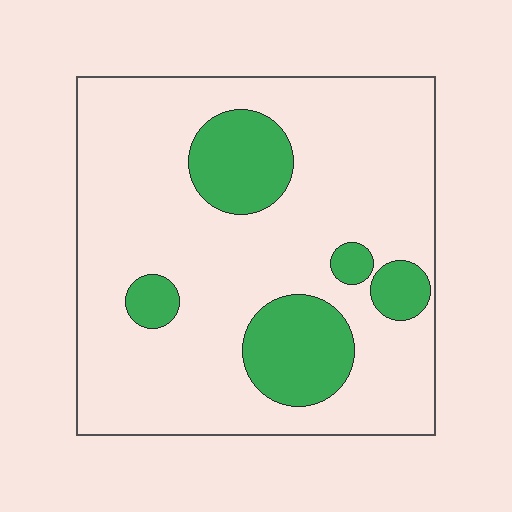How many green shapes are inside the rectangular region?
5.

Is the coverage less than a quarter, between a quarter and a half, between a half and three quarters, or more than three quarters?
Less than a quarter.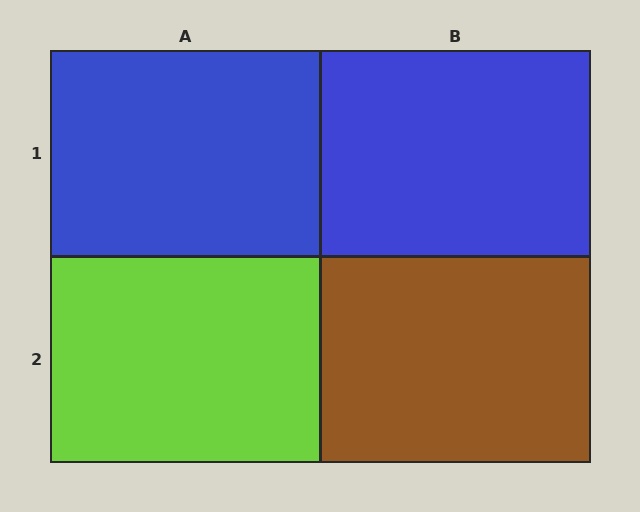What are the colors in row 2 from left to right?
Lime, brown.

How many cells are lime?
1 cell is lime.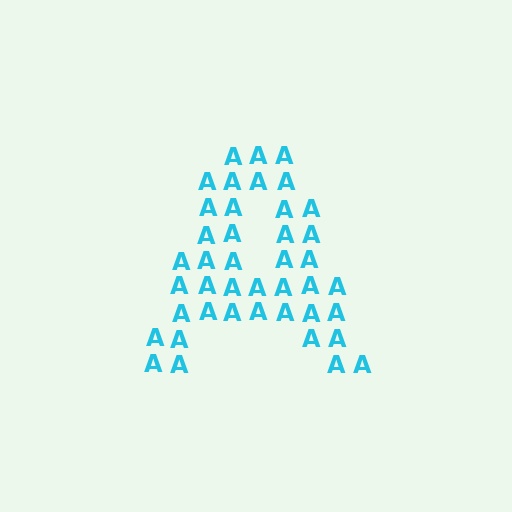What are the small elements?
The small elements are letter A's.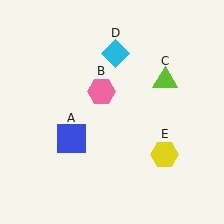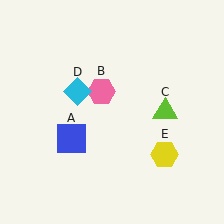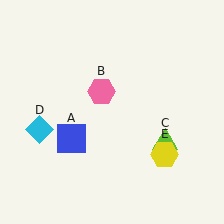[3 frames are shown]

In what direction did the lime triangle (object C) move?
The lime triangle (object C) moved down.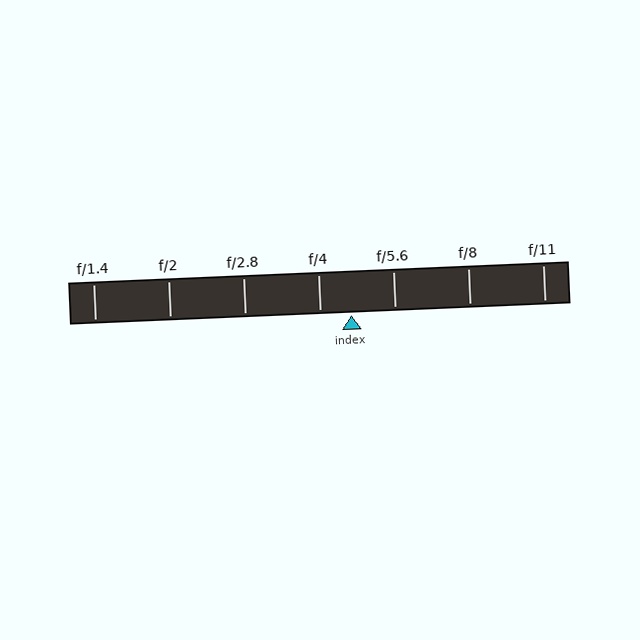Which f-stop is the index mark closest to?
The index mark is closest to f/4.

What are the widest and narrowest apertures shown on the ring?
The widest aperture shown is f/1.4 and the narrowest is f/11.